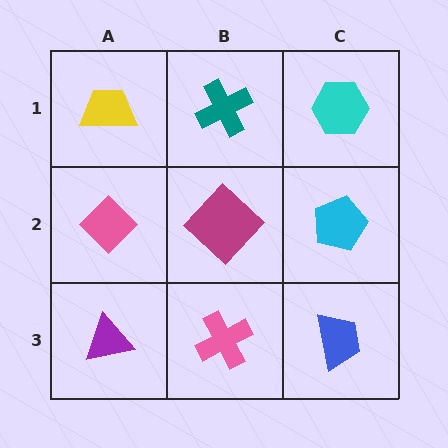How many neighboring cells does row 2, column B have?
4.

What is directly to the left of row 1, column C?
A teal cross.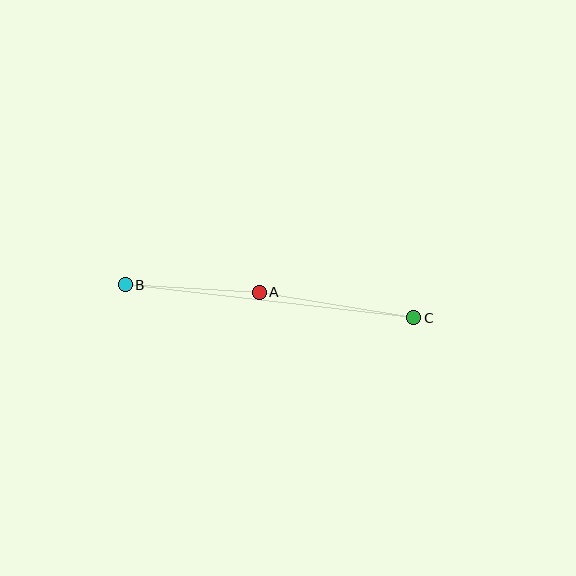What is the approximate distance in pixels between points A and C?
The distance between A and C is approximately 157 pixels.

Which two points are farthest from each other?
Points B and C are farthest from each other.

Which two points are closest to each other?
Points A and B are closest to each other.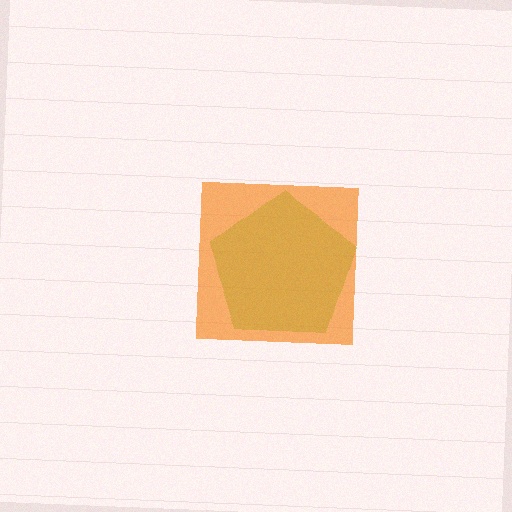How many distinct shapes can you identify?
There are 2 distinct shapes: a lime pentagon, an orange square.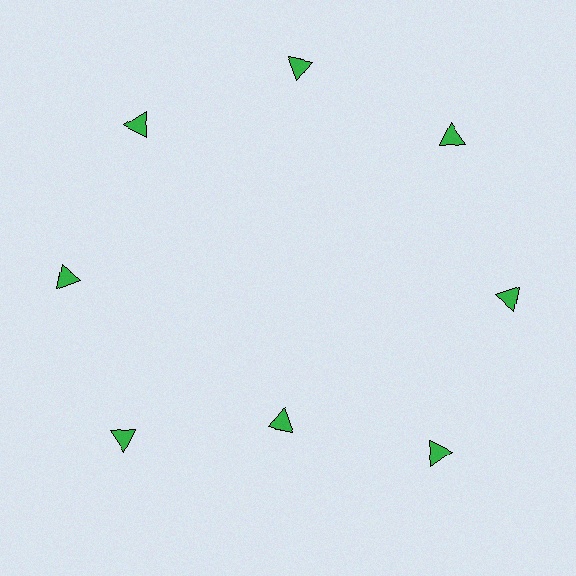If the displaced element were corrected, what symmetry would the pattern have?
It would have 8-fold rotational symmetry — the pattern would map onto itself every 45 degrees.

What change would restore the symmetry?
The symmetry would be restored by moving it outward, back onto the ring so that all 8 triangles sit at equal angles and equal distance from the center.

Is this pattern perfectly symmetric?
No. The 8 green triangles are arranged in a ring, but one element near the 6 o'clock position is pulled inward toward the center, breaking the 8-fold rotational symmetry.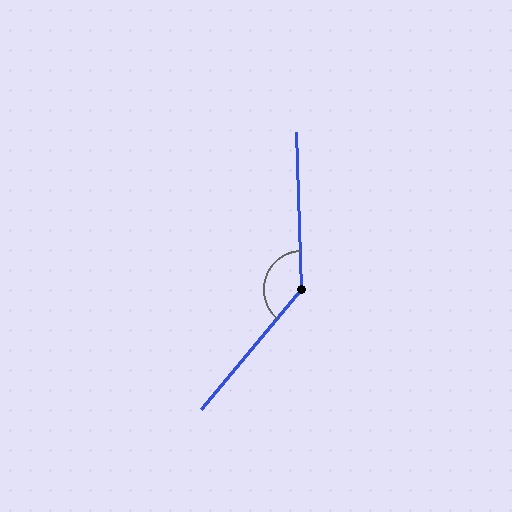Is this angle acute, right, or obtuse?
It is obtuse.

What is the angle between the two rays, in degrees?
Approximately 138 degrees.